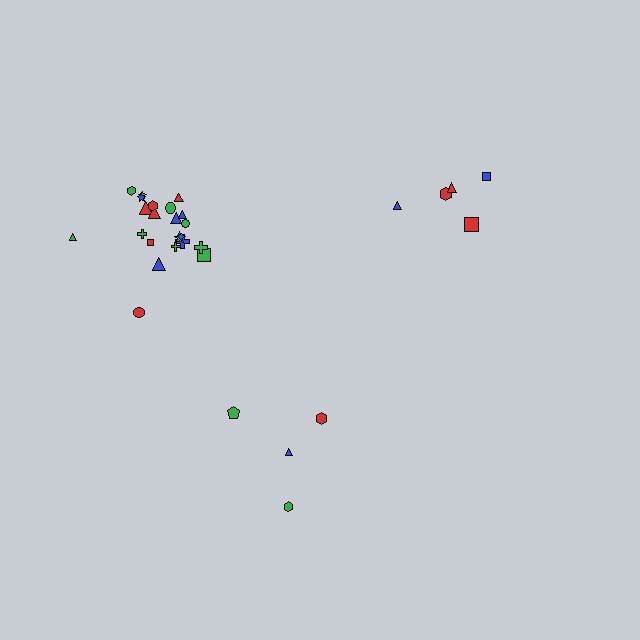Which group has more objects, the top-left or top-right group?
The top-left group.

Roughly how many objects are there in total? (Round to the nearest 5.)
Roughly 30 objects in total.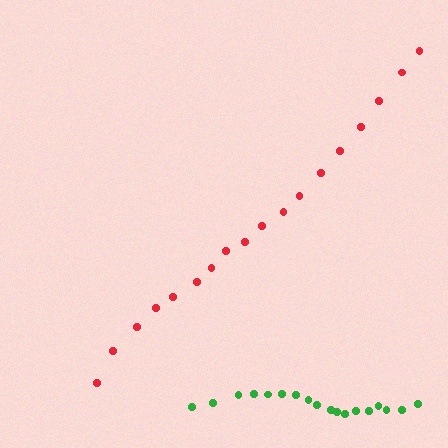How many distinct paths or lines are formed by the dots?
There are 2 distinct paths.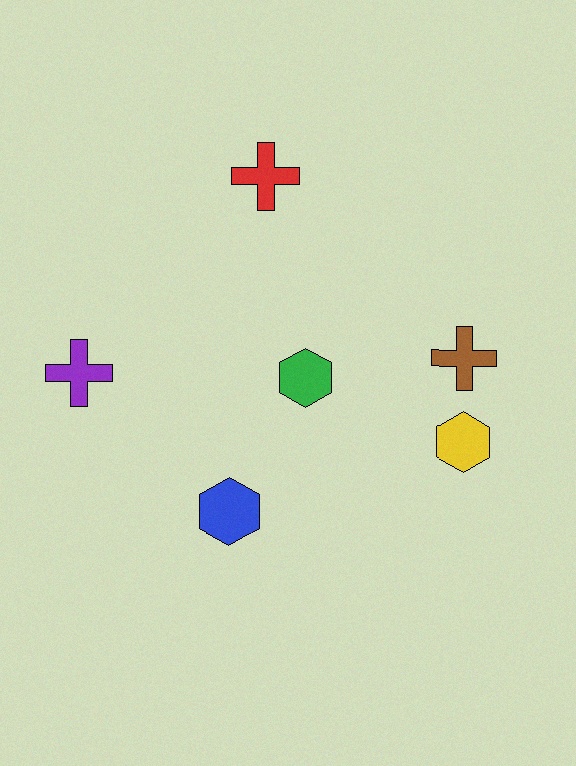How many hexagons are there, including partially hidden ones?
There are 3 hexagons.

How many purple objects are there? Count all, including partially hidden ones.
There is 1 purple object.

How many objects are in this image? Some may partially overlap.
There are 6 objects.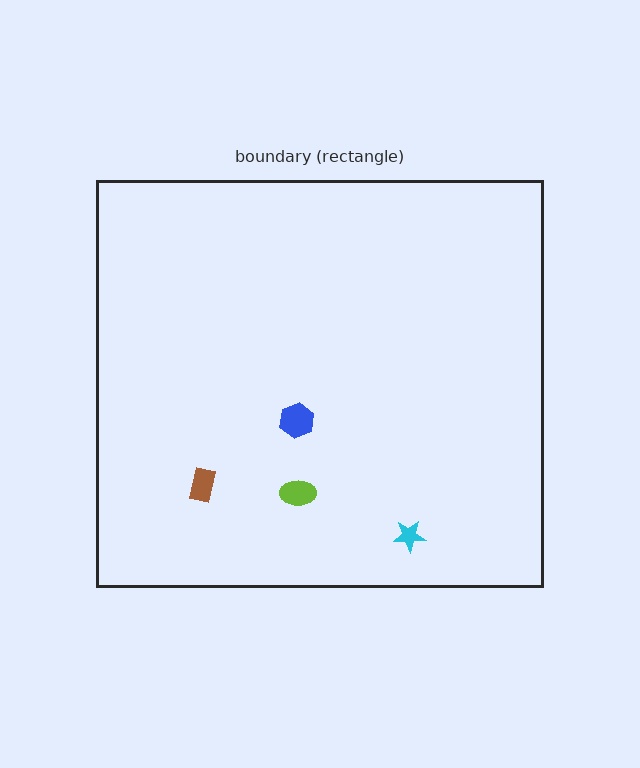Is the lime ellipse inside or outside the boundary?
Inside.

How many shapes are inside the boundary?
4 inside, 0 outside.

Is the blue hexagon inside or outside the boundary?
Inside.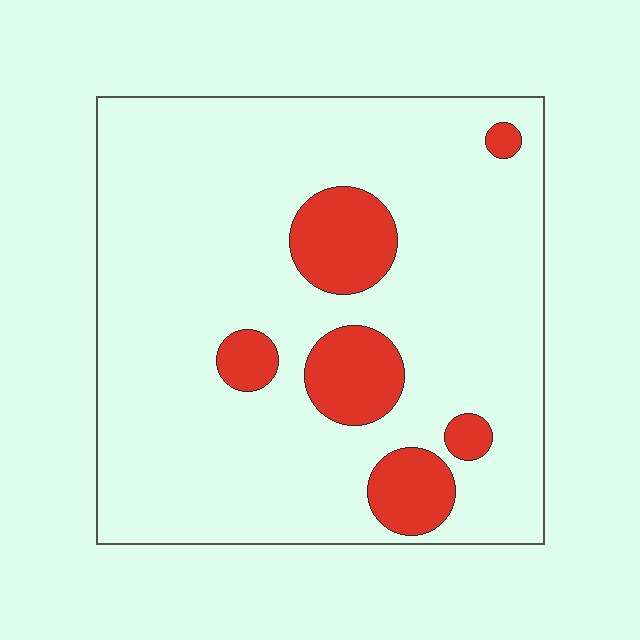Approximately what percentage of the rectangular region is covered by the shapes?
Approximately 15%.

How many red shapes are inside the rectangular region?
6.